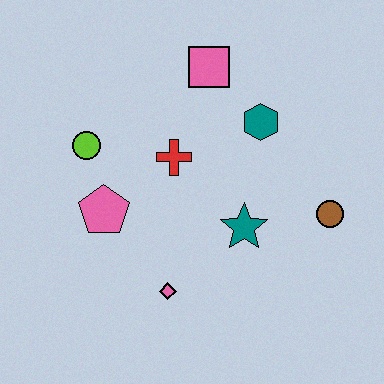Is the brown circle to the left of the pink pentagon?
No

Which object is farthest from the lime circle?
The brown circle is farthest from the lime circle.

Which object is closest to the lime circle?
The pink pentagon is closest to the lime circle.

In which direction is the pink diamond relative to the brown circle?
The pink diamond is to the left of the brown circle.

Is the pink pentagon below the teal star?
No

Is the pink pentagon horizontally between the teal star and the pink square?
No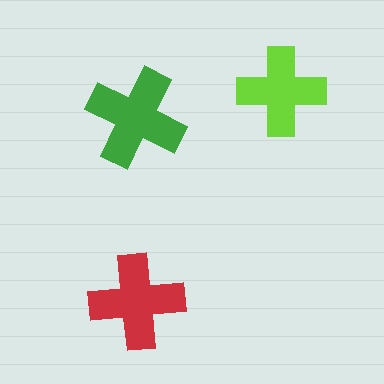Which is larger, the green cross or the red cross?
The green one.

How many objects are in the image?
There are 3 objects in the image.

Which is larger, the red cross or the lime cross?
The red one.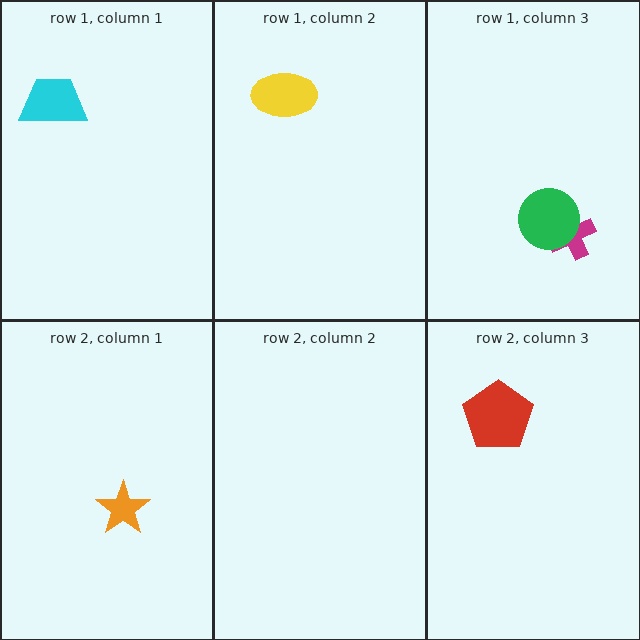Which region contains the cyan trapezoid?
The row 1, column 1 region.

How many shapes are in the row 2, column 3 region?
1.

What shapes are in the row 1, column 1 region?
The cyan trapezoid.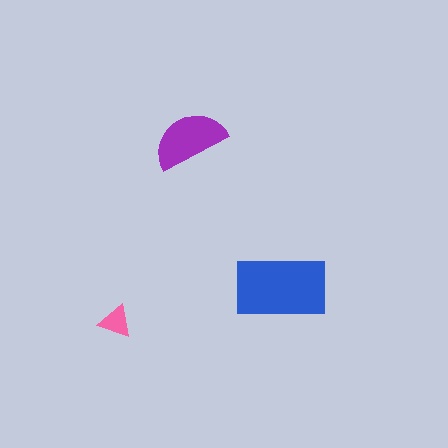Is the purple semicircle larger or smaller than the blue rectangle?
Smaller.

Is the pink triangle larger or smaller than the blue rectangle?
Smaller.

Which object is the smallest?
The pink triangle.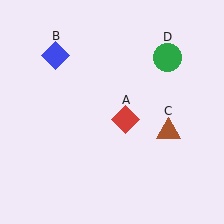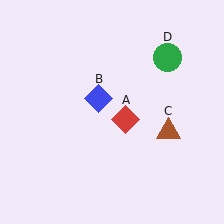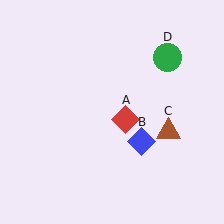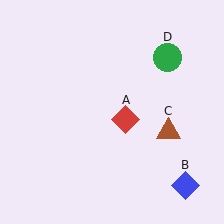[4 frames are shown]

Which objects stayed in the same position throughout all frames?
Red diamond (object A) and brown triangle (object C) and green circle (object D) remained stationary.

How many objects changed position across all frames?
1 object changed position: blue diamond (object B).